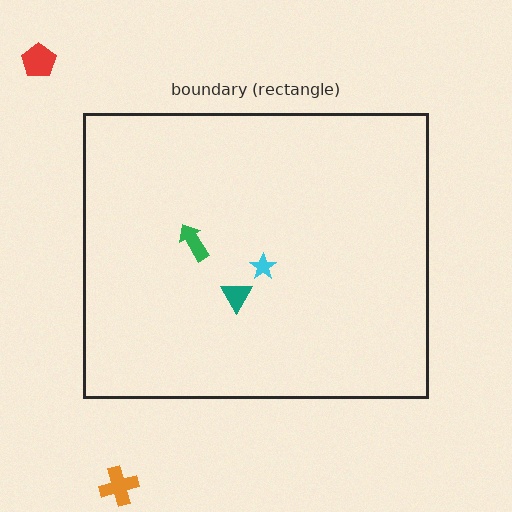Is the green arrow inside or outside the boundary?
Inside.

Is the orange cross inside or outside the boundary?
Outside.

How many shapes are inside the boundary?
3 inside, 2 outside.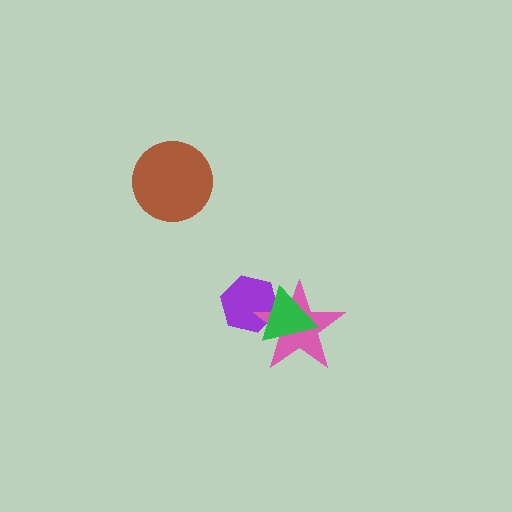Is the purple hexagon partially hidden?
Yes, it is partially covered by another shape.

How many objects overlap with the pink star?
2 objects overlap with the pink star.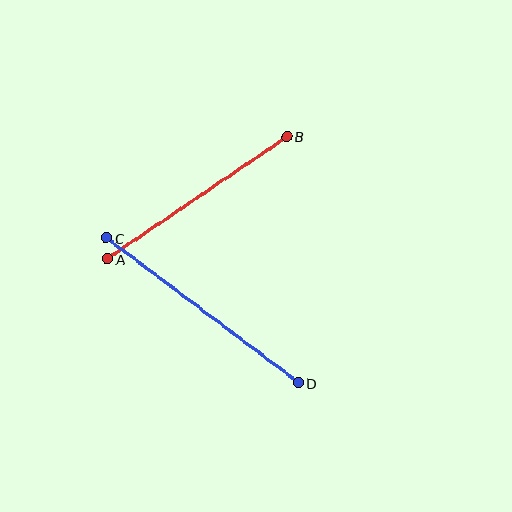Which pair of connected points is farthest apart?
Points C and D are farthest apart.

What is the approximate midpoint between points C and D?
The midpoint is at approximately (203, 310) pixels.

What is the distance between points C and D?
The distance is approximately 241 pixels.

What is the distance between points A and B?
The distance is approximately 217 pixels.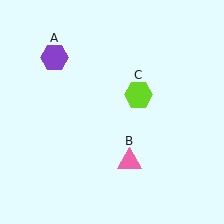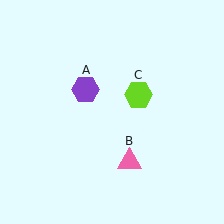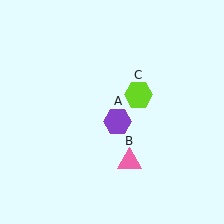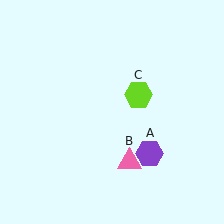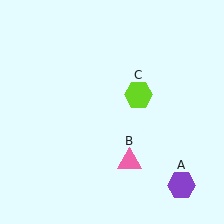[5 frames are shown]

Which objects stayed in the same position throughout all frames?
Pink triangle (object B) and lime hexagon (object C) remained stationary.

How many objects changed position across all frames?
1 object changed position: purple hexagon (object A).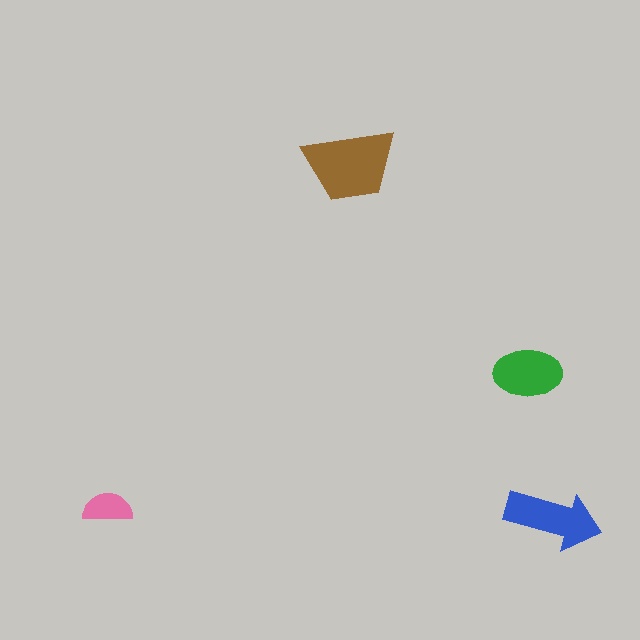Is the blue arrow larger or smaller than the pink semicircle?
Larger.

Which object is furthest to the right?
The blue arrow is rightmost.